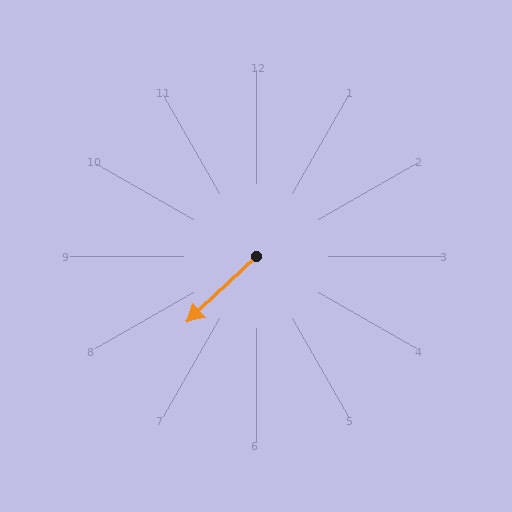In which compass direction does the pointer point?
Southwest.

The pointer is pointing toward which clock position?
Roughly 8 o'clock.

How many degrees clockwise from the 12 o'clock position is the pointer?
Approximately 227 degrees.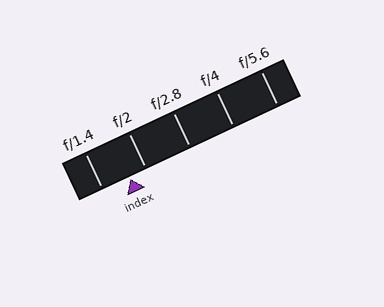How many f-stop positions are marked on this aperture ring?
There are 5 f-stop positions marked.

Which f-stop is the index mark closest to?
The index mark is closest to f/2.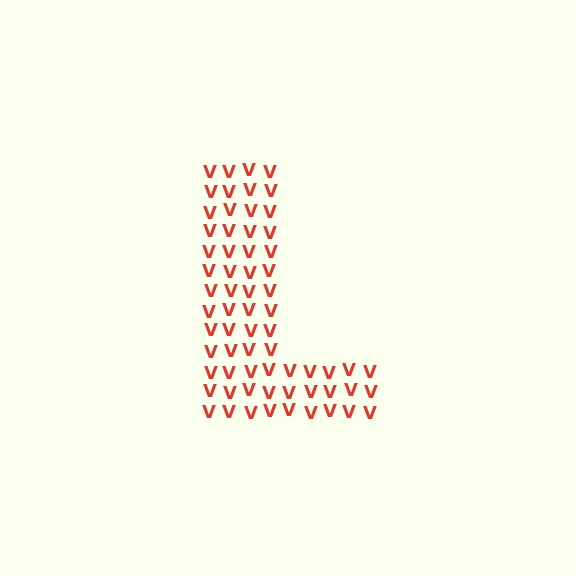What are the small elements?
The small elements are letter V's.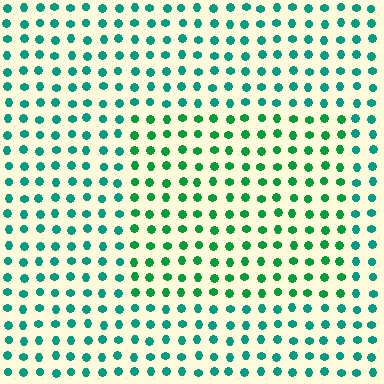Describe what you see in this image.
The image is filled with small teal elements in a uniform arrangement. A rectangle-shaped region is visible where the elements are tinted to a slightly different hue, forming a subtle color boundary.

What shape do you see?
I see a rectangle.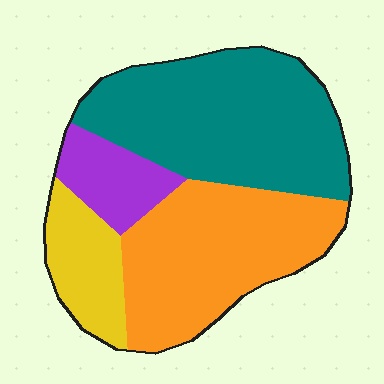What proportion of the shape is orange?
Orange takes up between a quarter and a half of the shape.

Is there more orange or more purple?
Orange.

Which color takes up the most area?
Teal, at roughly 40%.